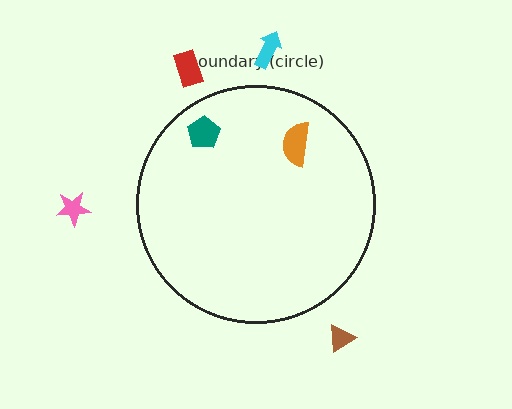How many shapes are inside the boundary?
2 inside, 4 outside.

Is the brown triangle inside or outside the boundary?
Outside.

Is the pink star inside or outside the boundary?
Outside.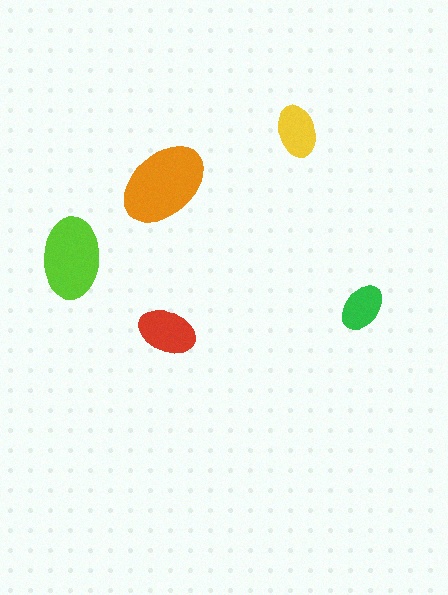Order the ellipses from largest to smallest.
the orange one, the lime one, the red one, the yellow one, the green one.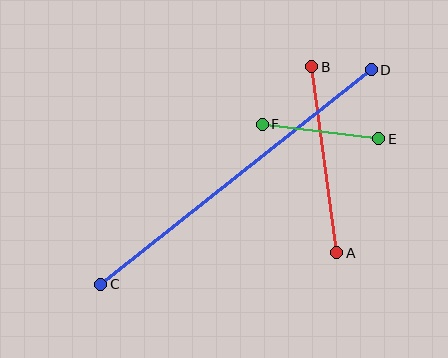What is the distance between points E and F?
The distance is approximately 117 pixels.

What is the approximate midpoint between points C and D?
The midpoint is at approximately (236, 177) pixels.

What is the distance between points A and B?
The distance is approximately 187 pixels.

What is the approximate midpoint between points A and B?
The midpoint is at approximately (324, 160) pixels.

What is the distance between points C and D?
The distance is approximately 345 pixels.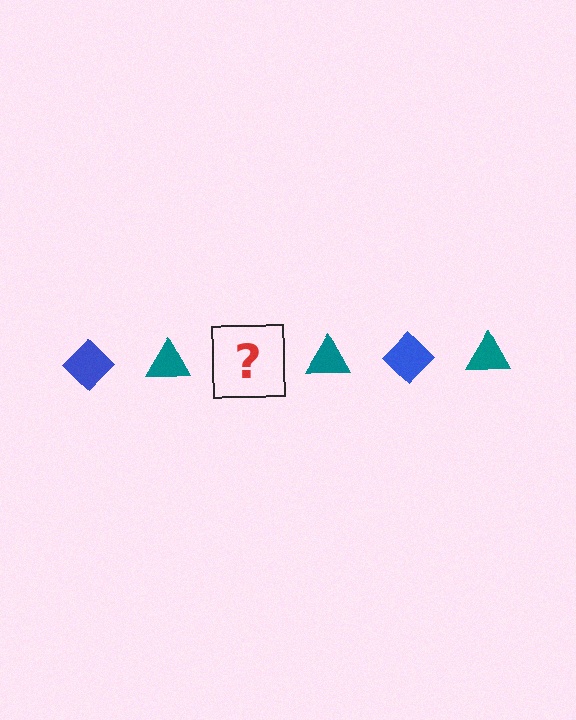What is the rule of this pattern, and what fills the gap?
The rule is that the pattern alternates between blue diamond and teal triangle. The gap should be filled with a blue diamond.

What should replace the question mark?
The question mark should be replaced with a blue diamond.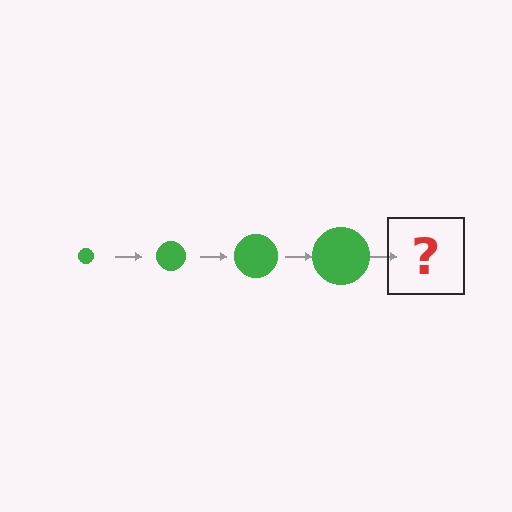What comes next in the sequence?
The next element should be a green circle, larger than the previous one.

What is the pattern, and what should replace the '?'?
The pattern is that the circle gets progressively larger each step. The '?' should be a green circle, larger than the previous one.